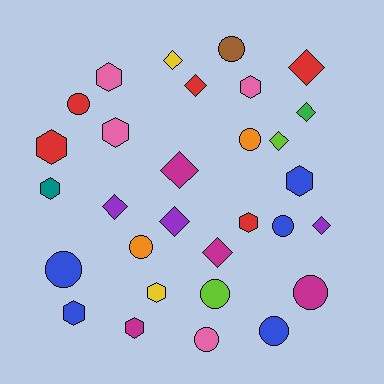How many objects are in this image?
There are 30 objects.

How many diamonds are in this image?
There are 10 diamonds.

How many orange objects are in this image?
There are 2 orange objects.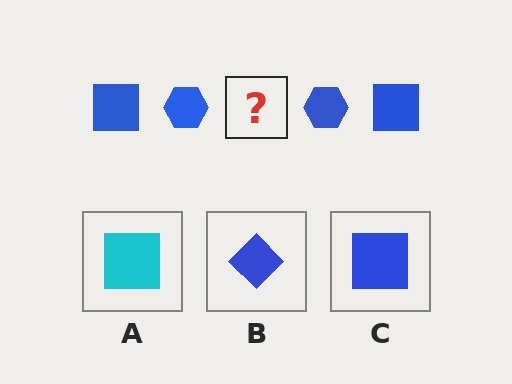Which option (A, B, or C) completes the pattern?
C.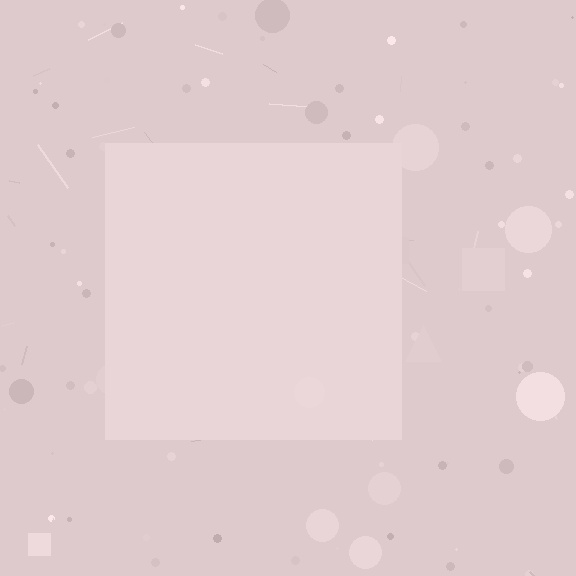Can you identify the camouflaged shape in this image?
The camouflaged shape is a square.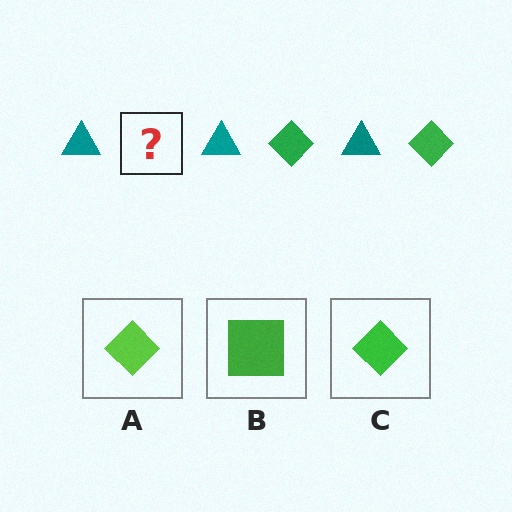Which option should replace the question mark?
Option C.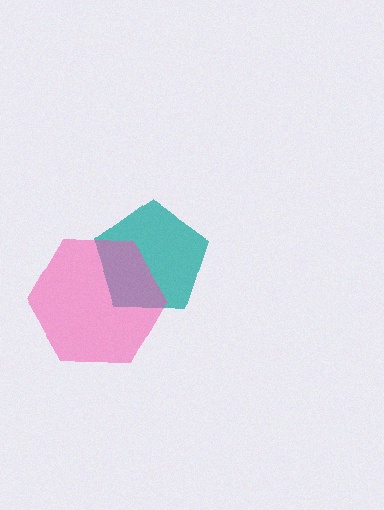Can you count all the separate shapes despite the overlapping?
Yes, there are 2 separate shapes.